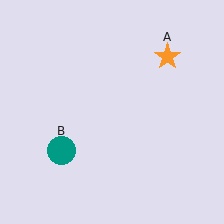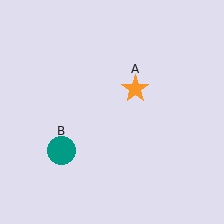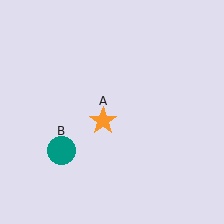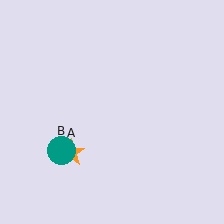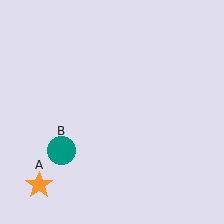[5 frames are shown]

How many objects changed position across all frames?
1 object changed position: orange star (object A).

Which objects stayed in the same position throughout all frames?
Teal circle (object B) remained stationary.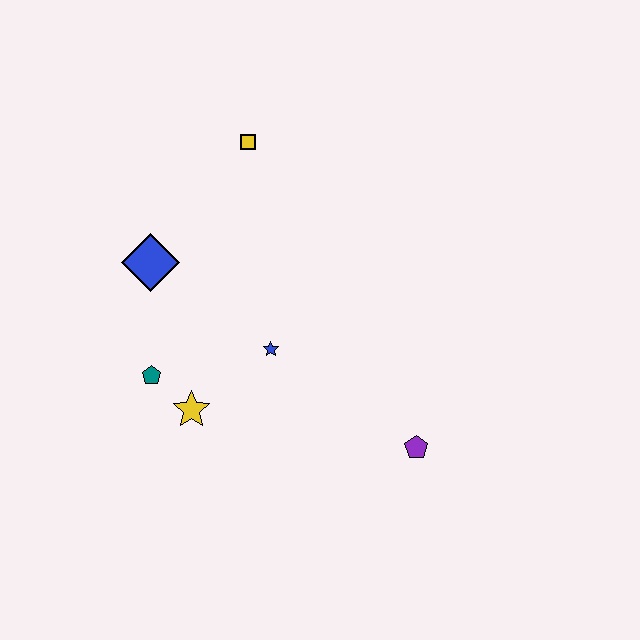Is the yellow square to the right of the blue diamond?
Yes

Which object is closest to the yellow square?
The blue diamond is closest to the yellow square.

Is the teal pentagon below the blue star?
Yes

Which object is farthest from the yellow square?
The purple pentagon is farthest from the yellow square.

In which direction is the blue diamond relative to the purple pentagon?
The blue diamond is to the left of the purple pentagon.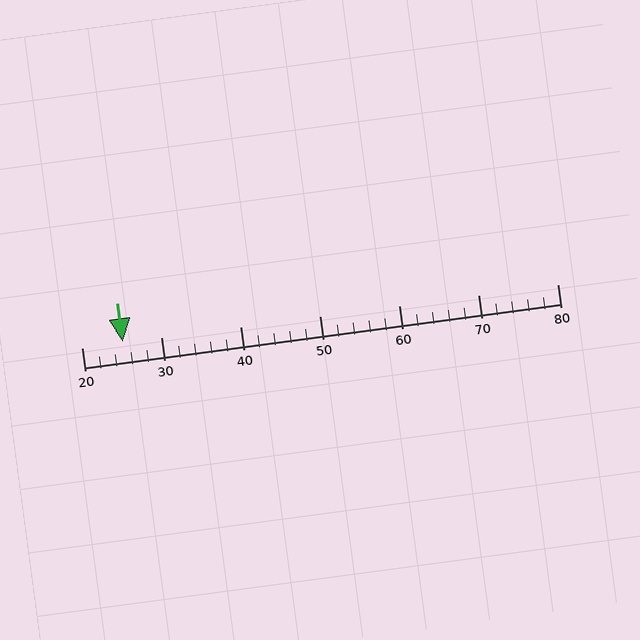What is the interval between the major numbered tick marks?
The major tick marks are spaced 10 units apart.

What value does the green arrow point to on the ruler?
The green arrow points to approximately 25.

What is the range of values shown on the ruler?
The ruler shows values from 20 to 80.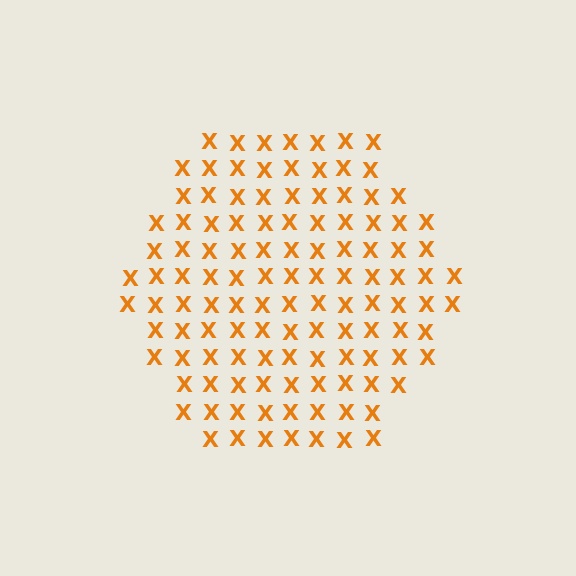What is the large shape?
The large shape is a hexagon.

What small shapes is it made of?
It is made of small letter X's.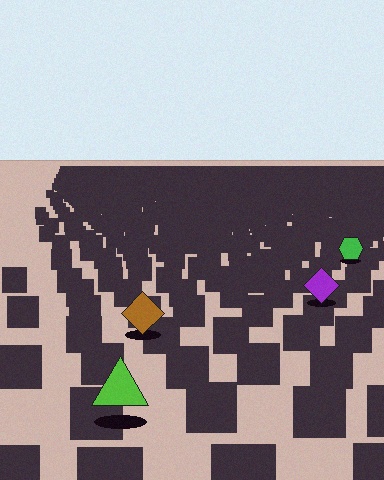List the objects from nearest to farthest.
From nearest to farthest: the lime triangle, the brown diamond, the purple diamond, the green hexagon.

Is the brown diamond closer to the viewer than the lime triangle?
No. The lime triangle is closer — you can tell from the texture gradient: the ground texture is coarser near it.